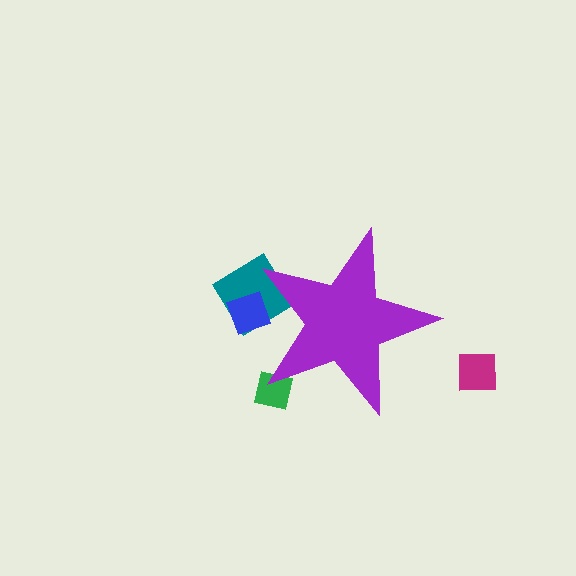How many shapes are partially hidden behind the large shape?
3 shapes are partially hidden.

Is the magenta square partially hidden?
No, the magenta square is fully visible.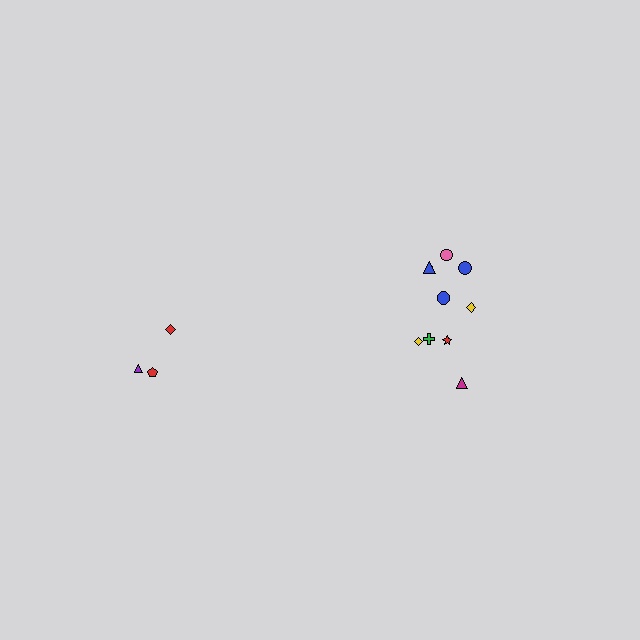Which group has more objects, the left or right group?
The right group.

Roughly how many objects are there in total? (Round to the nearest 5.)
Roughly 15 objects in total.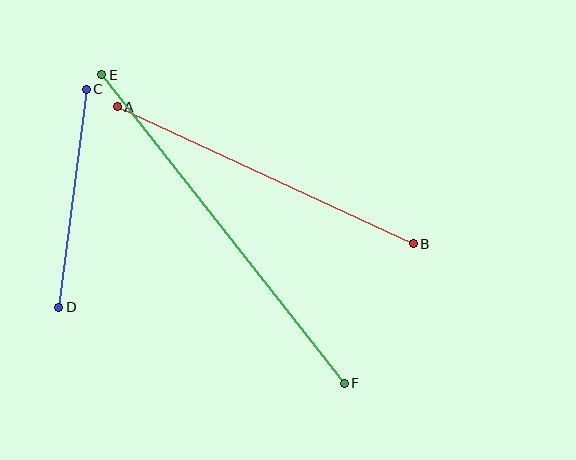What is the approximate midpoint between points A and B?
The midpoint is at approximately (265, 175) pixels.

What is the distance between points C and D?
The distance is approximately 220 pixels.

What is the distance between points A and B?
The distance is approximately 326 pixels.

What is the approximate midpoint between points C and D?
The midpoint is at approximately (73, 198) pixels.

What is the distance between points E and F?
The distance is approximately 393 pixels.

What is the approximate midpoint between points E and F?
The midpoint is at approximately (223, 229) pixels.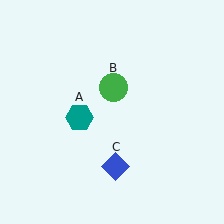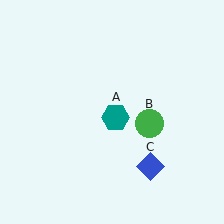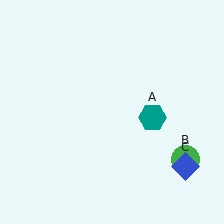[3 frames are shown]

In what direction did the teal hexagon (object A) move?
The teal hexagon (object A) moved right.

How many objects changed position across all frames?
3 objects changed position: teal hexagon (object A), green circle (object B), blue diamond (object C).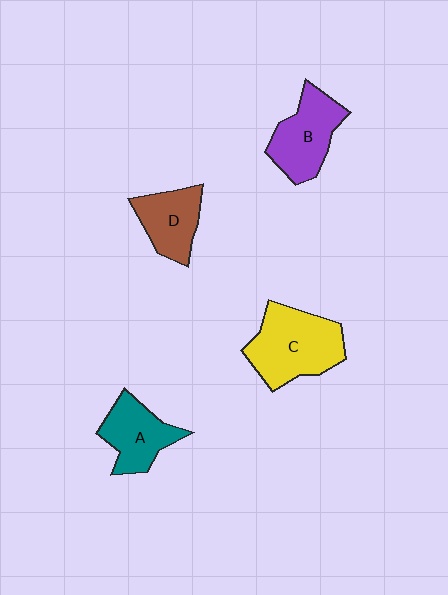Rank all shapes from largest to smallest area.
From largest to smallest: C (yellow), B (purple), A (teal), D (brown).